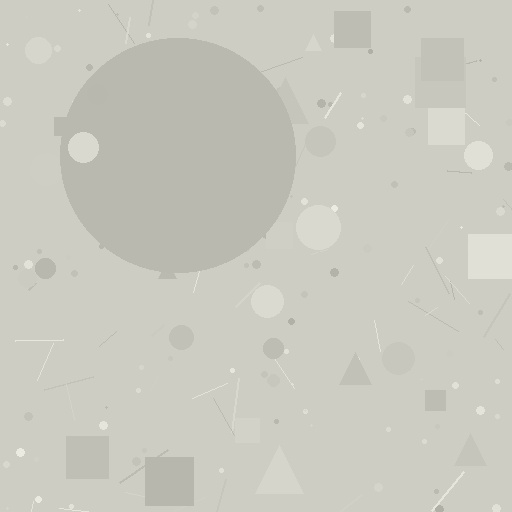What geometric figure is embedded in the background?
A circle is embedded in the background.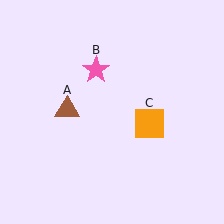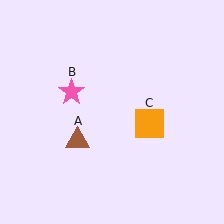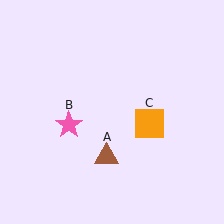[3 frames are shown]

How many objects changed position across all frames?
2 objects changed position: brown triangle (object A), pink star (object B).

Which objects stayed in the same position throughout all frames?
Orange square (object C) remained stationary.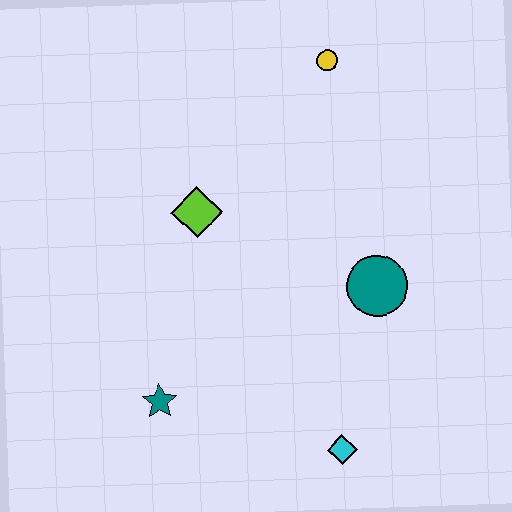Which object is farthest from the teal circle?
The teal star is farthest from the teal circle.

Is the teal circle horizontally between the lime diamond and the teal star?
No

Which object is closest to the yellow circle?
The lime diamond is closest to the yellow circle.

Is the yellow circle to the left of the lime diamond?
No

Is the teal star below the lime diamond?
Yes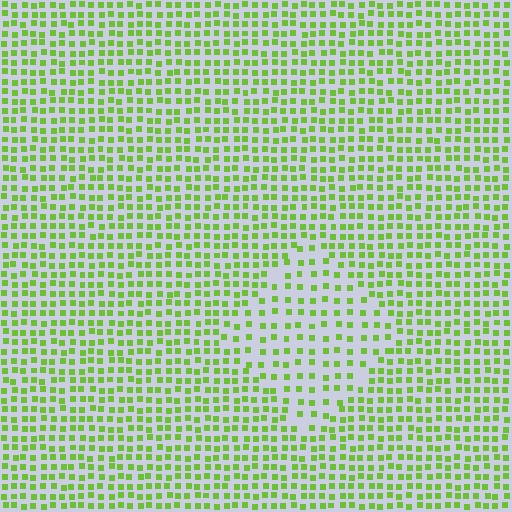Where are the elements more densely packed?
The elements are more densely packed outside the diamond boundary.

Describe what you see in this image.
The image contains small lime elements arranged at two different densities. A diamond-shaped region is visible where the elements are less densely packed than the surrounding area.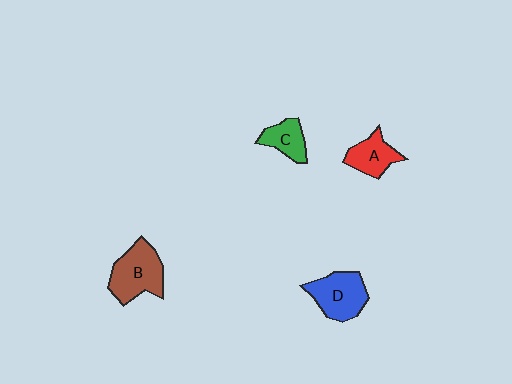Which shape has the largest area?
Shape B (brown).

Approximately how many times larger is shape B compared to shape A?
Approximately 1.5 times.